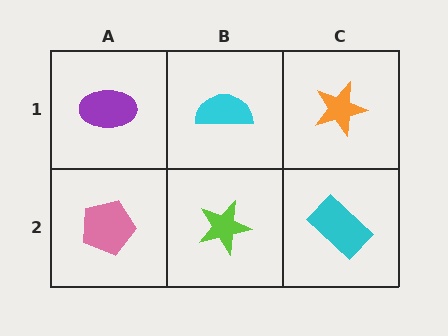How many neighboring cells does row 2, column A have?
2.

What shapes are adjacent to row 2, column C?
An orange star (row 1, column C), a lime star (row 2, column B).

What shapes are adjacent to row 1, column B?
A lime star (row 2, column B), a purple ellipse (row 1, column A), an orange star (row 1, column C).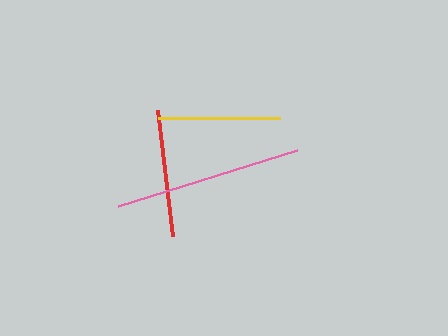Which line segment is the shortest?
The yellow line is the shortest at approximately 122 pixels.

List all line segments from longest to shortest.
From longest to shortest: pink, red, yellow.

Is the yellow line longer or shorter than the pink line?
The pink line is longer than the yellow line.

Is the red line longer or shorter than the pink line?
The pink line is longer than the red line.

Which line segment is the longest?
The pink line is the longest at approximately 187 pixels.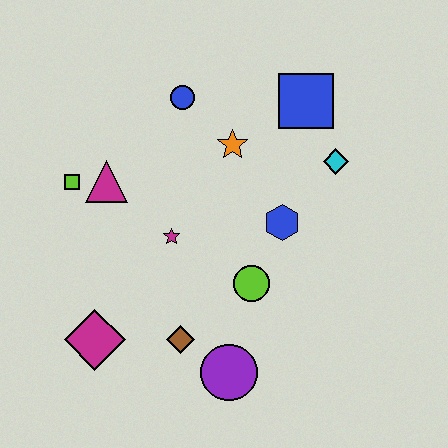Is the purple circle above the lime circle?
No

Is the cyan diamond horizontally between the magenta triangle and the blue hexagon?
No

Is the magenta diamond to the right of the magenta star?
No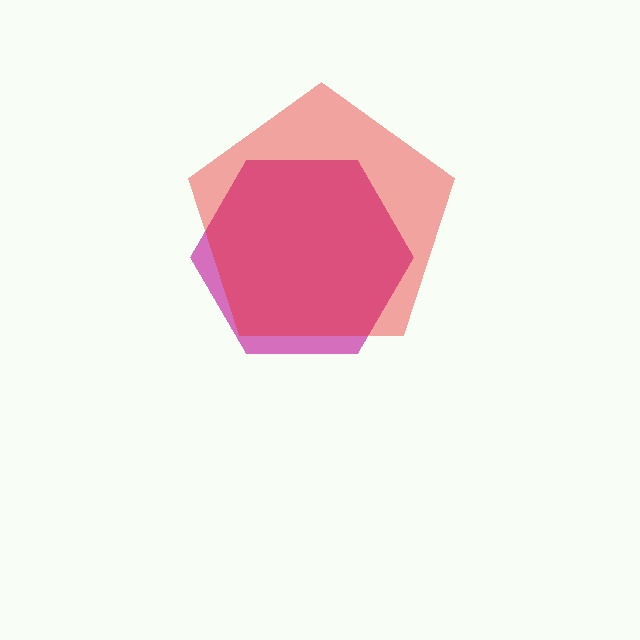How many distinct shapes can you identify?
There are 2 distinct shapes: a magenta hexagon, a red pentagon.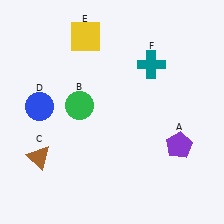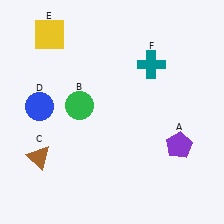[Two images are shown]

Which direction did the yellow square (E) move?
The yellow square (E) moved left.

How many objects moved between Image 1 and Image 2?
1 object moved between the two images.